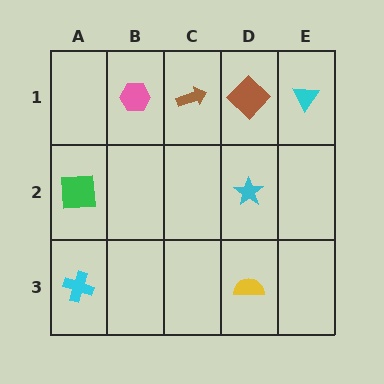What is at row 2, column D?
A cyan star.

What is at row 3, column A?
A cyan cross.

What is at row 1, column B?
A pink hexagon.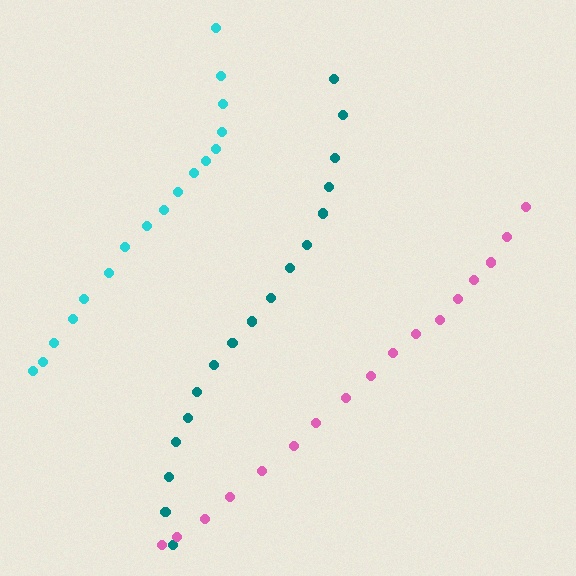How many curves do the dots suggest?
There are 3 distinct paths.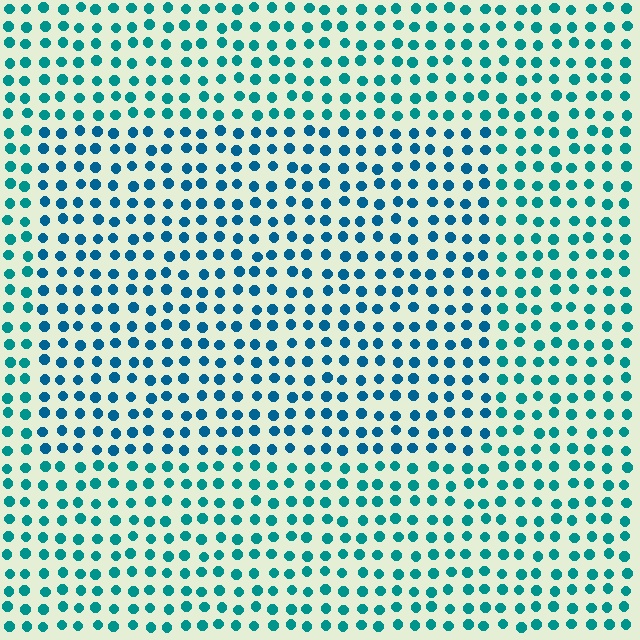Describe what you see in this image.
The image is filled with small teal elements in a uniform arrangement. A rectangle-shaped region is visible where the elements are tinted to a slightly different hue, forming a subtle color boundary.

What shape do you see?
I see a rectangle.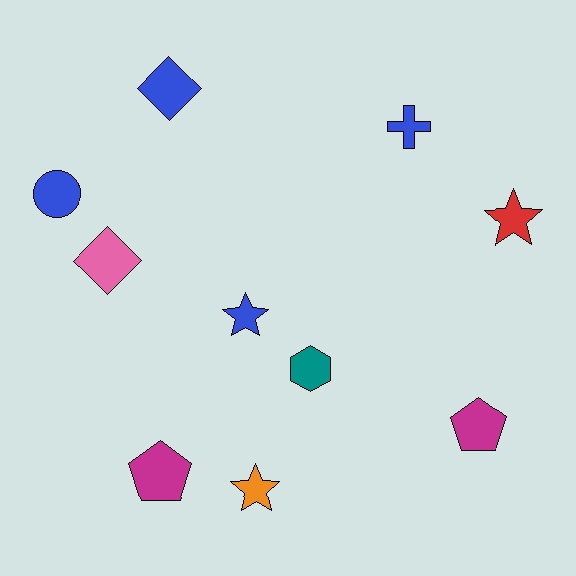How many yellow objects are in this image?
There are no yellow objects.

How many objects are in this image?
There are 10 objects.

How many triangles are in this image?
There are no triangles.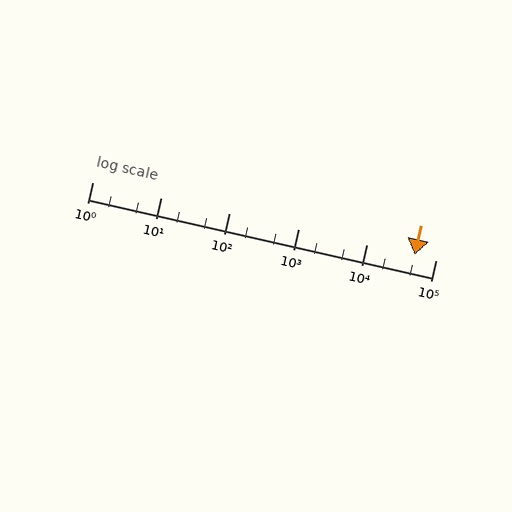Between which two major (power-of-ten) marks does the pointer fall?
The pointer is between 10000 and 100000.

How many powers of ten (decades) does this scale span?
The scale spans 5 decades, from 1 to 100000.